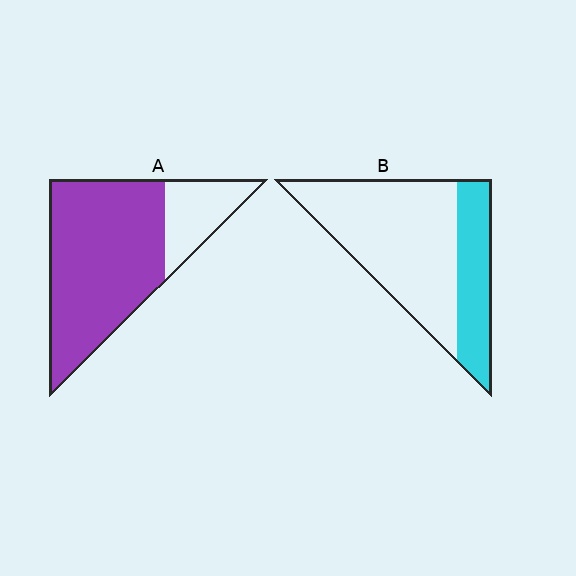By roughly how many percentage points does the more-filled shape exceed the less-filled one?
By roughly 50 percentage points (A over B).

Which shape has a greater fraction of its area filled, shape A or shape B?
Shape A.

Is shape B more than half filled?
No.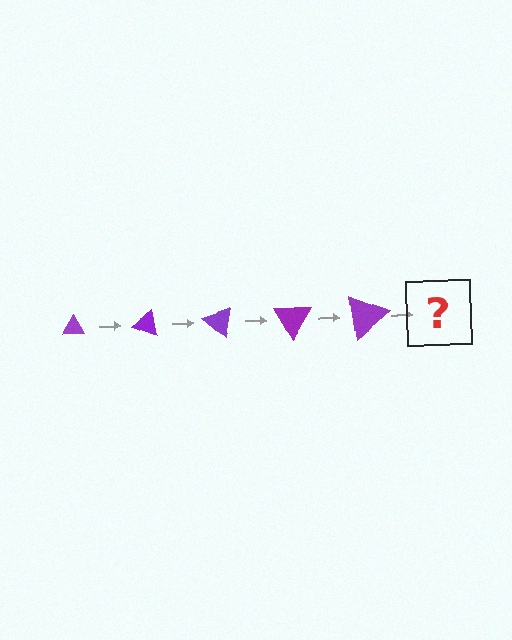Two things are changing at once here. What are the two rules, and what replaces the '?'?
The two rules are that the triangle grows larger each step and it rotates 20 degrees each step. The '?' should be a triangle, larger than the previous one and rotated 100 degrees from the start.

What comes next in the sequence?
The next element should be a triangle, larger than the previous one and rotated 100 degrees from the start.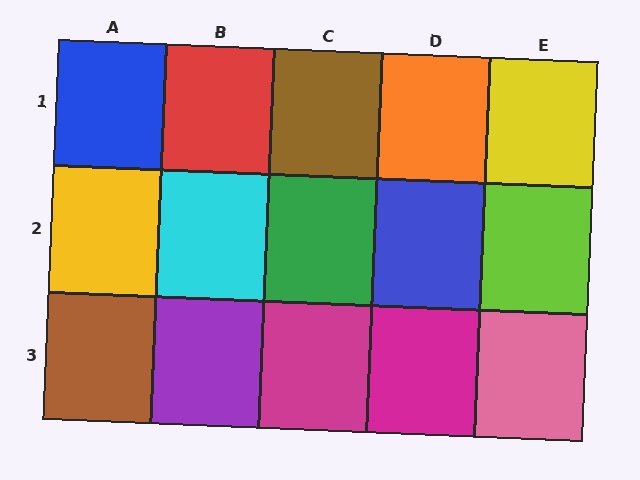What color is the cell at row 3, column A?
Brown.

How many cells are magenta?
2 cells are magenta.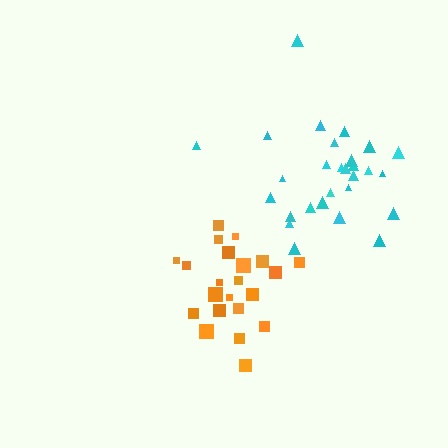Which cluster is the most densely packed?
Cyan.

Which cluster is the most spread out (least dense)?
Orange.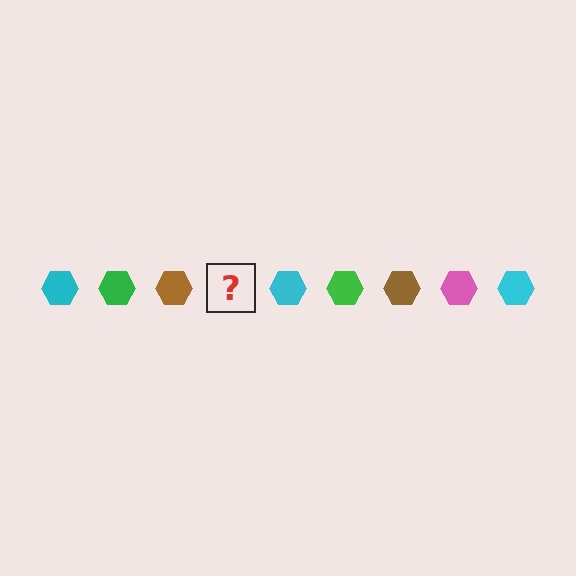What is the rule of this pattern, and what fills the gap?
The rule is that the pattern cycles through cyan, green, brown, pink hexagons. The gap should be filled with a pink hexagon.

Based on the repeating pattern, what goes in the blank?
The blank should be a pink hexagon.